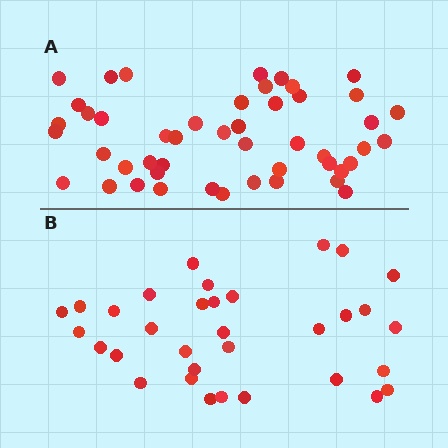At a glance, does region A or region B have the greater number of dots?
Region A (the top region) has more dots.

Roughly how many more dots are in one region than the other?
Region A has approximately 15 more dots than region B.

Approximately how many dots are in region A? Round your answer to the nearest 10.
About 50 dots. (The exact count is 48, which rounds to 50.)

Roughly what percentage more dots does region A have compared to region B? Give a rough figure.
About 45% more.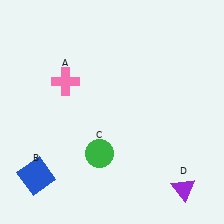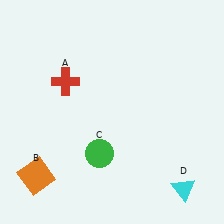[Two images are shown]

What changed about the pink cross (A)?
In Image 1, A is pink. In Image 2, it changed to red.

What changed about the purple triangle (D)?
In Image 1, D is purple. In Image 2, it changed to cyan.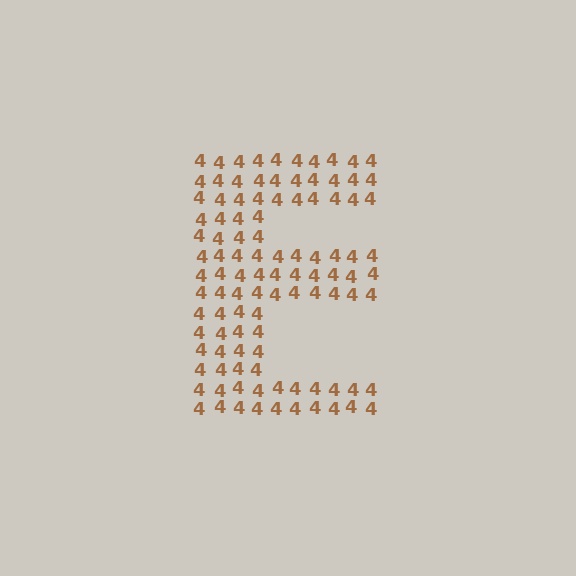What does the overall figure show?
The overall figure shows the letter E.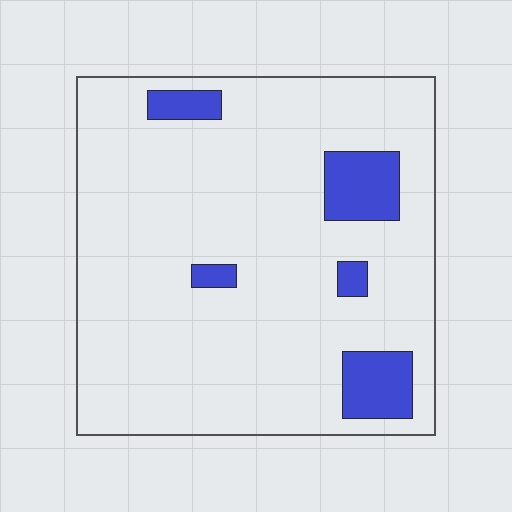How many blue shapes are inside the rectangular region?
5.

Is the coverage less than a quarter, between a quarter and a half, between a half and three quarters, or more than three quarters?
Less than a quarter.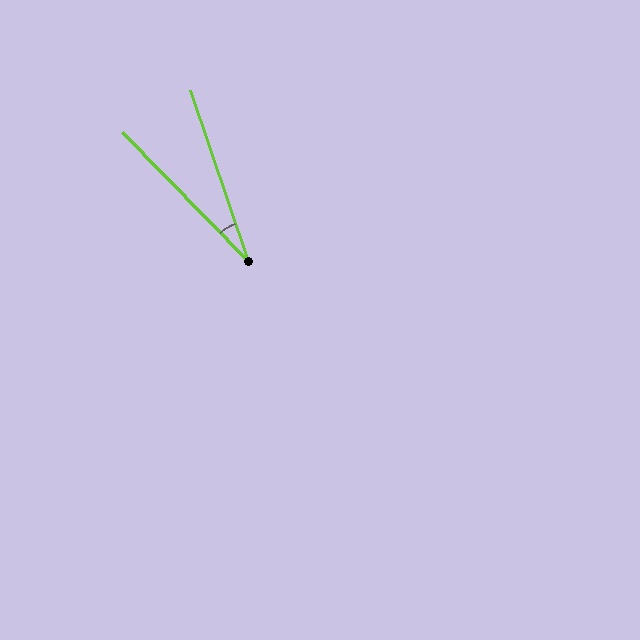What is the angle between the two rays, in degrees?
Approximately 25 degrees.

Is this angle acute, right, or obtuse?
It is acute.